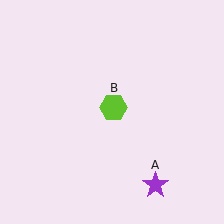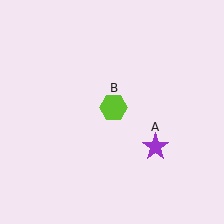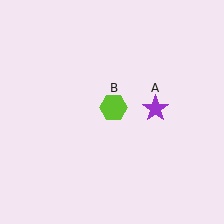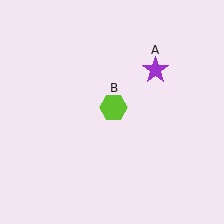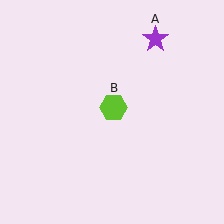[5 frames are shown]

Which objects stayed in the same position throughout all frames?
Lime hexagon (object B) remained stationary.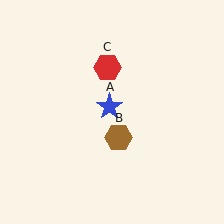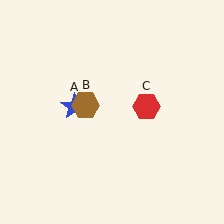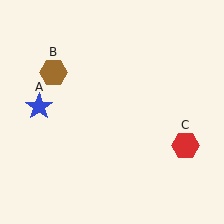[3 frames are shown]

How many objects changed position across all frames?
3 objects changed position: blue star (object A), brown hexagon (object B), red hexagon (object C).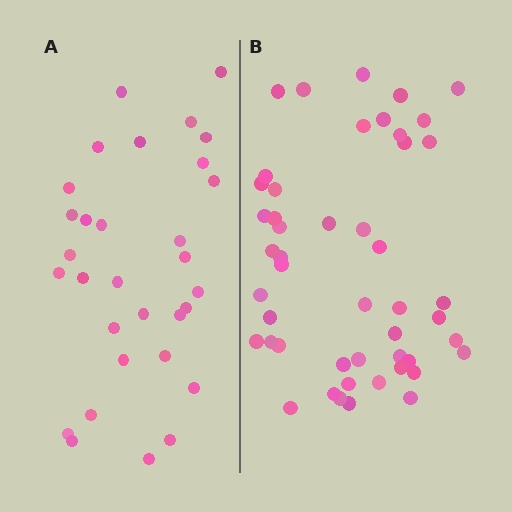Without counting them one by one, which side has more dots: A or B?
Region B (the right region) has more dots.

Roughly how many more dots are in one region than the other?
Region B has approximately 15 more dots than region A.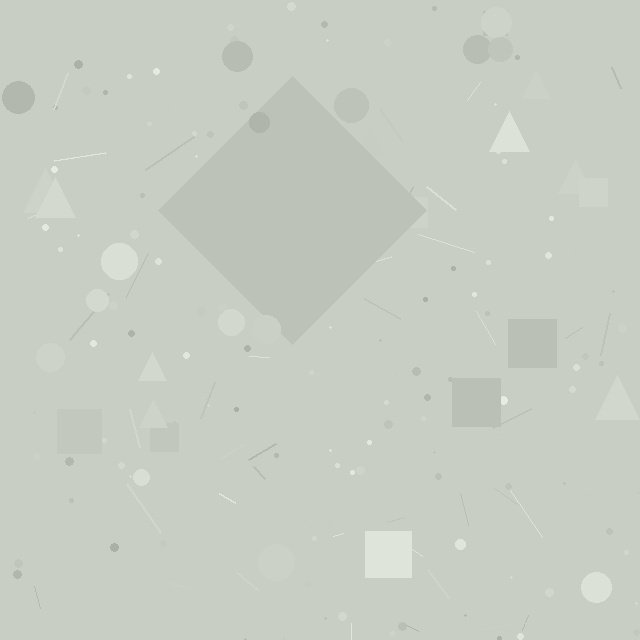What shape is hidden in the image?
A diamond is hidden in the image.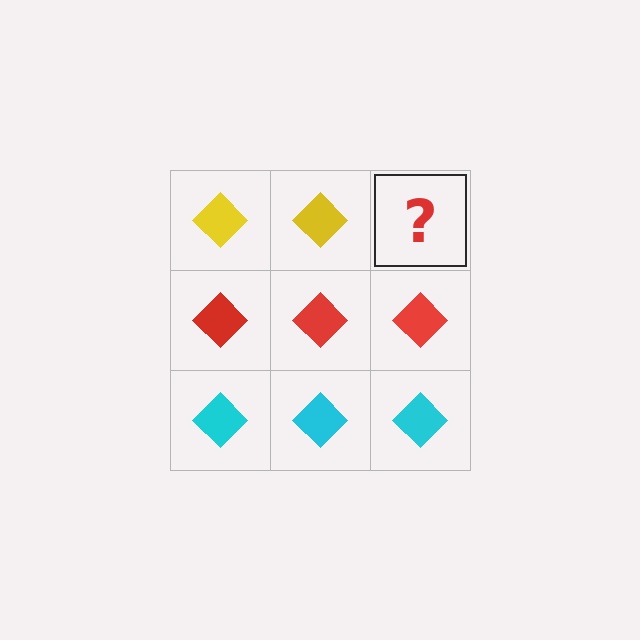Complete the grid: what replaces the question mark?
The question mark should be replaced with a yellow diamond.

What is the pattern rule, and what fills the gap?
The rule is that each row has a consistent color. The gap should be filled with a yellow diamond.